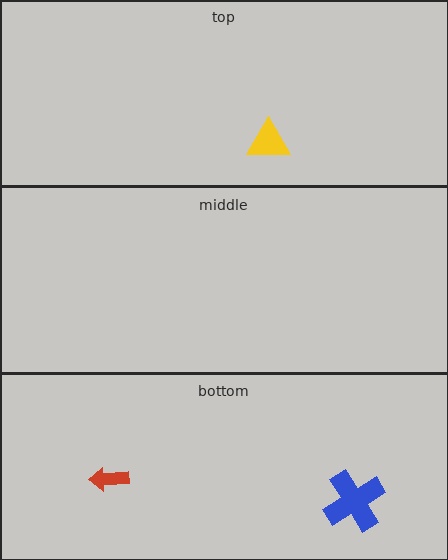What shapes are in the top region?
The yellow triangle.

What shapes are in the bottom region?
The blue cross, the red arrow.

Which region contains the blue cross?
The bottom region.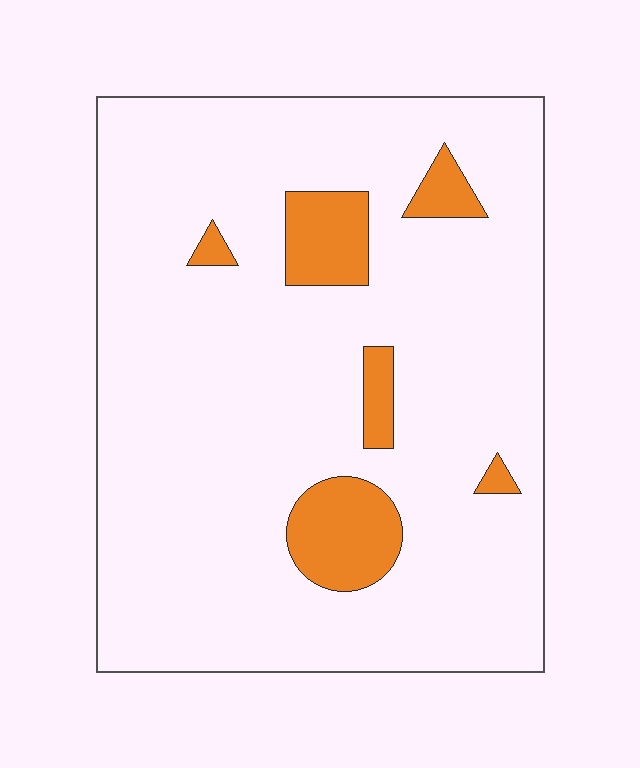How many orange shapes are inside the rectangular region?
6.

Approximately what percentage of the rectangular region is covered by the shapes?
Approximately 10%.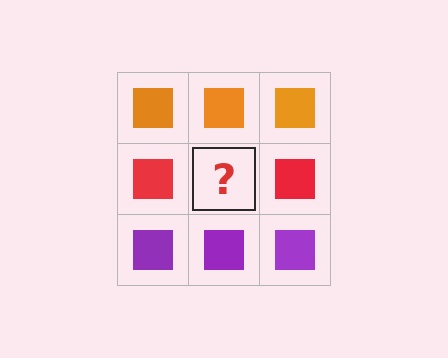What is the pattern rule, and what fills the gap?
The rule is that each row has a consistent color. The gap should be filled with a red square.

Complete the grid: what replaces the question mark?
The question mark should be replaced with a red square.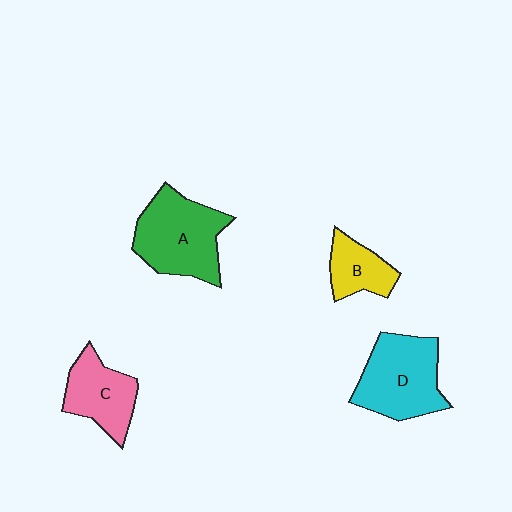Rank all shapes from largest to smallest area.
From largest to smallest: A (green), D (cyan), C (pink), B (yellow).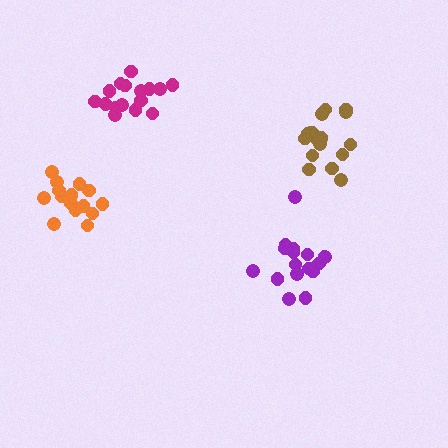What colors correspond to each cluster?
The clusters are colored: brown, purple, magenta, orange.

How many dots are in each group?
Group 1: 17 dots, Group 2: 17 dots, Group 3: 16 dots, Group 4: 16 dots (66 total).